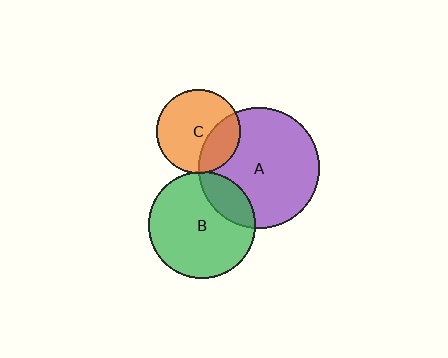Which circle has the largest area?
Circle A (purple).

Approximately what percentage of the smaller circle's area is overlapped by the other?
Approximately 20%.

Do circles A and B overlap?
Yes.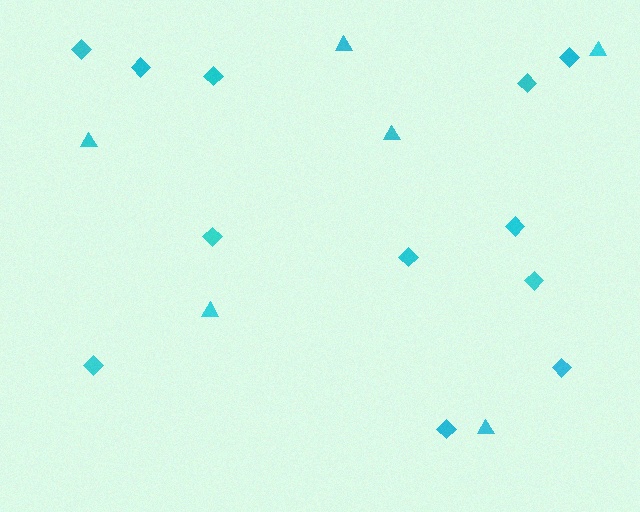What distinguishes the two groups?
There are 2 groups: one group of triangles (6) and one group of diamonds (12).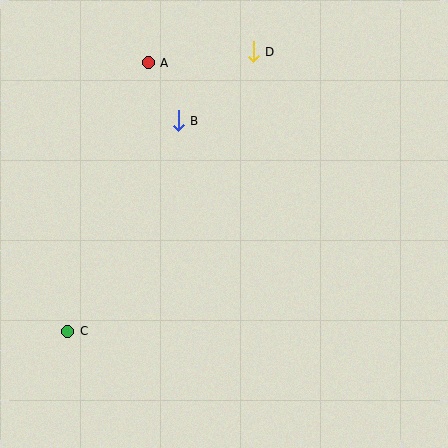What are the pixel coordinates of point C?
Point C is at (68, 331).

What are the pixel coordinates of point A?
Point A is at (148, 63).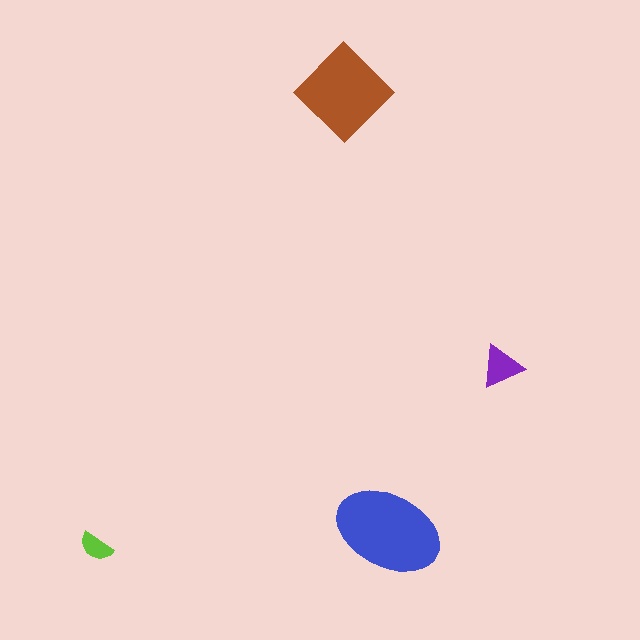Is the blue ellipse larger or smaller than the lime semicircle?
Larger.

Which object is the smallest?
The lime semicircle.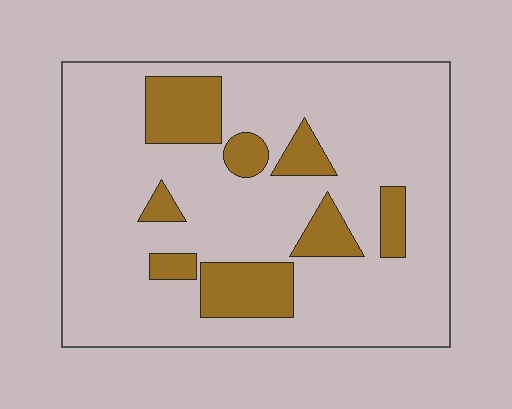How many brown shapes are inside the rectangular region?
8.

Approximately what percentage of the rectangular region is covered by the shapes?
Approximately 20%.